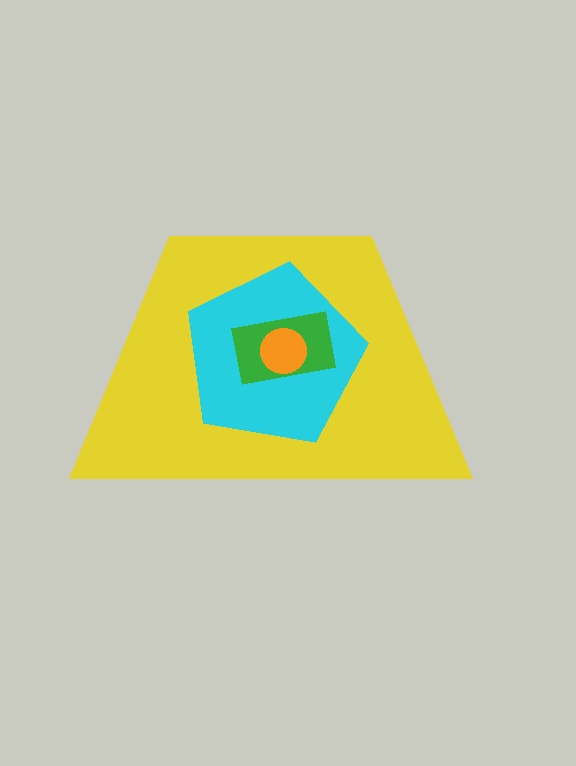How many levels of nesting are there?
4.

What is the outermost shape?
The yellow trapezoid.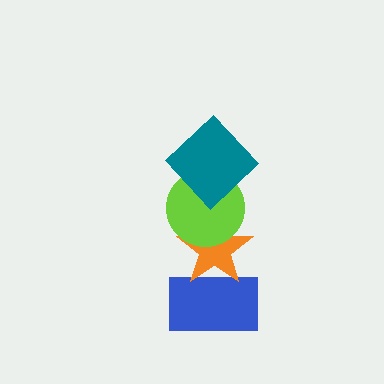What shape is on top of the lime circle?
The teal diamond is on top of the lime circle.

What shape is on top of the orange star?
The lime circle is on top of the orange star.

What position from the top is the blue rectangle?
The blue rectangle is 4th from the top.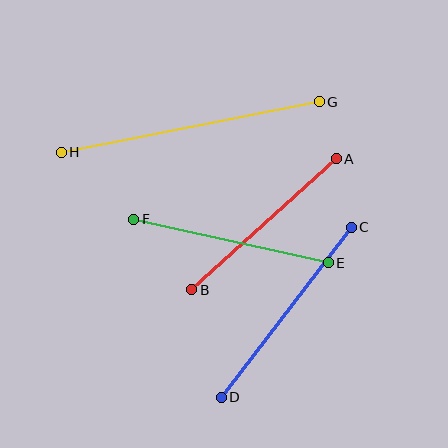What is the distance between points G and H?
The distance is approximately 263 pixels.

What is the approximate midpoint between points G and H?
The midpoint is at approximately (190, 127) pixels.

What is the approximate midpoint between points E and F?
The midpoint is at approximately (231, 241) pixels.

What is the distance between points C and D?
The distance is approximately 214 pixels.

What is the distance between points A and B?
The distance is approximately 195 pixels.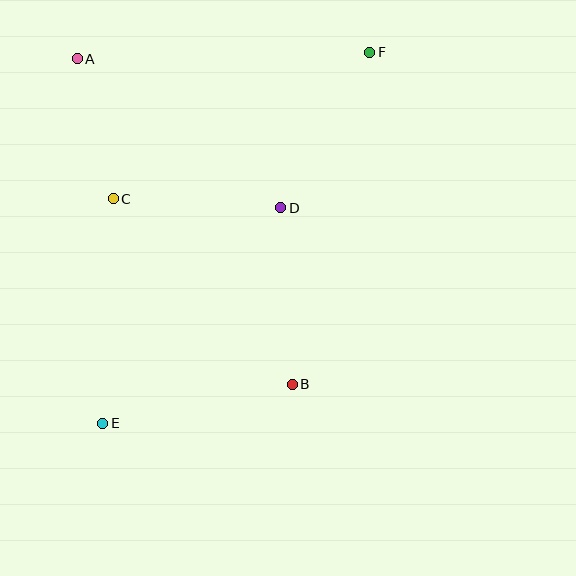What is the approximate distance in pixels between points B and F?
The distance between B and F is approximately 341 pixels.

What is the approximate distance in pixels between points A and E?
The distance between A and E is approximately 366 pixels.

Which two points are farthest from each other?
Points E and F are farthest from each other.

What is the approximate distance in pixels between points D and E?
The distance between D and E is approximately 279 pixels.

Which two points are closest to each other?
Points A and C are closest to each other.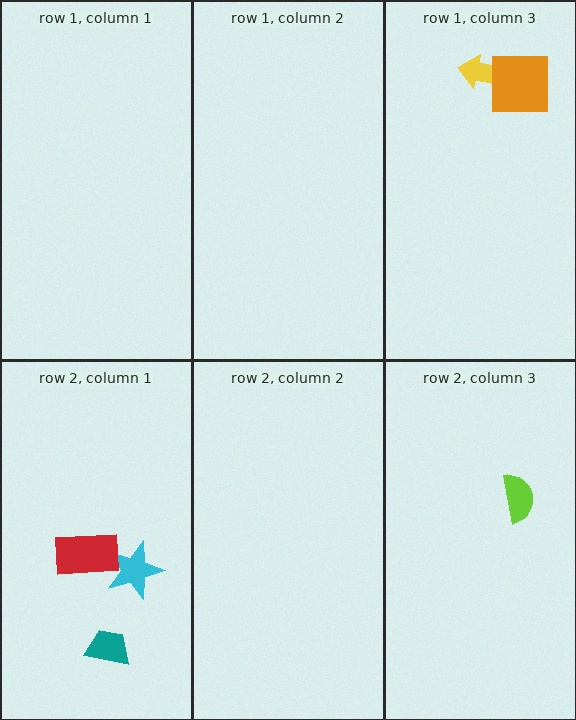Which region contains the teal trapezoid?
The row 2, column 1 region.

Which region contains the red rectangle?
The row 2, column 1 region.